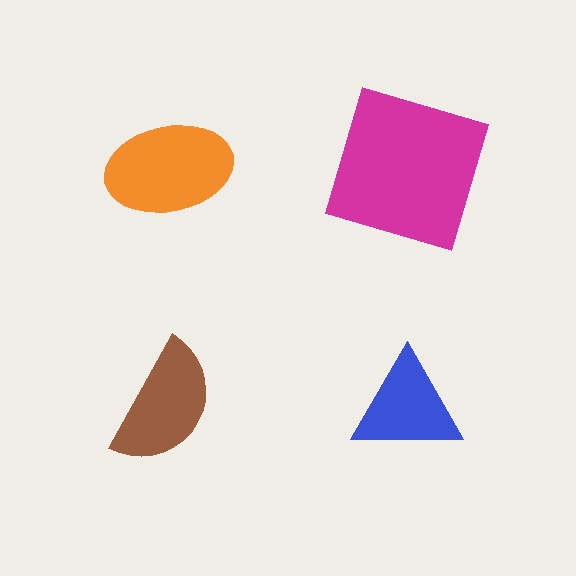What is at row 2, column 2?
A blue triangle.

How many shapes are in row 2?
2 shapes.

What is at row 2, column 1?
A brown semicircle.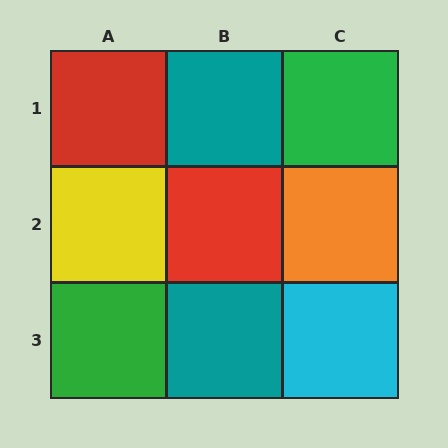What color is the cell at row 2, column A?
Yellow.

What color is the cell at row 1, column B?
Teal.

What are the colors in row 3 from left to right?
Green, teal, cyan.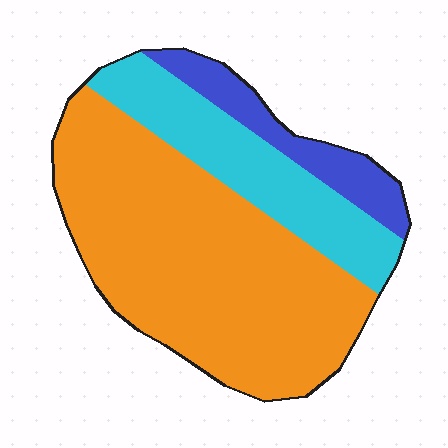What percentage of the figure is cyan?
Cyan takes up about one quarter (1/4) of the figure.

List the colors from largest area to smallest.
From largest to smallest: orange, cyan, blue.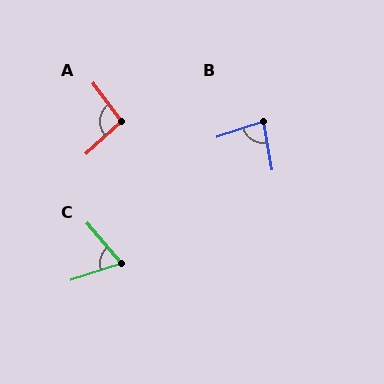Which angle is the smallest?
C, at approximately 67 degrees.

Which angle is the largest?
A, at approximately 97 degrees.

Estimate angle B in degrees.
Approximately 81 degrees.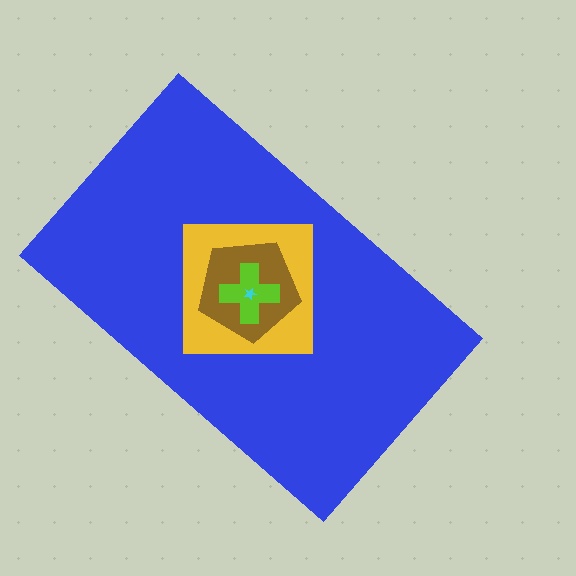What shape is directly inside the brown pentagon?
The lime cross.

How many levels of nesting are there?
5.